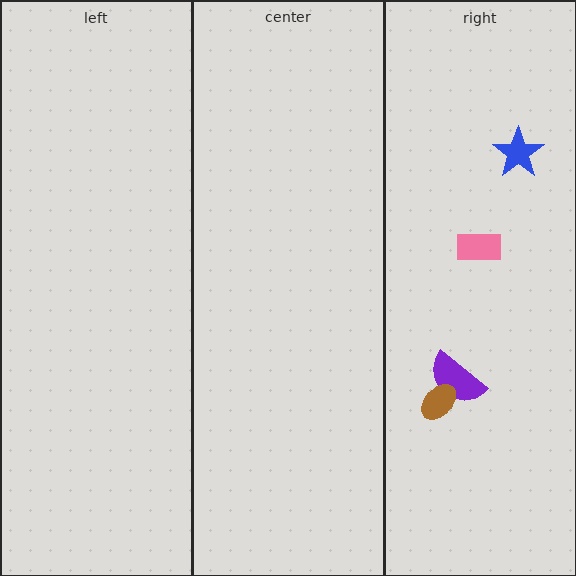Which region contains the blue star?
The right region.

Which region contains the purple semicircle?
The right region.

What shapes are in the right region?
The blue star, the purple semicircle, the brown ellipse, the pink rectangle.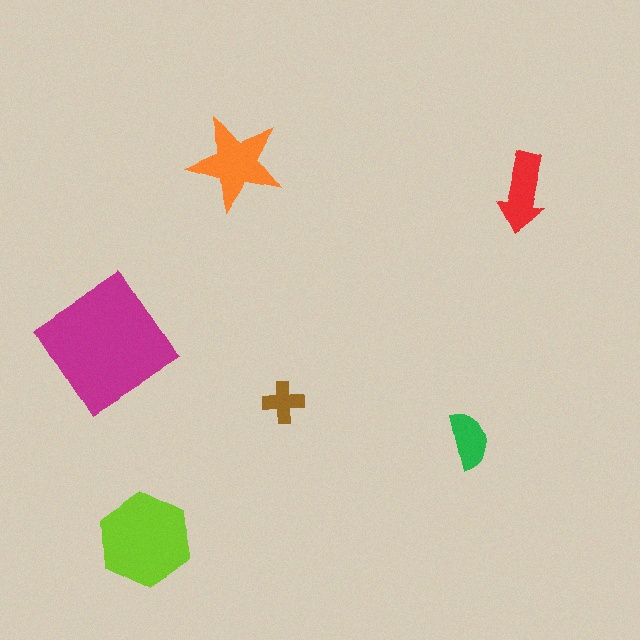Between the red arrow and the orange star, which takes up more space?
The orange star.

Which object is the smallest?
The brown cross.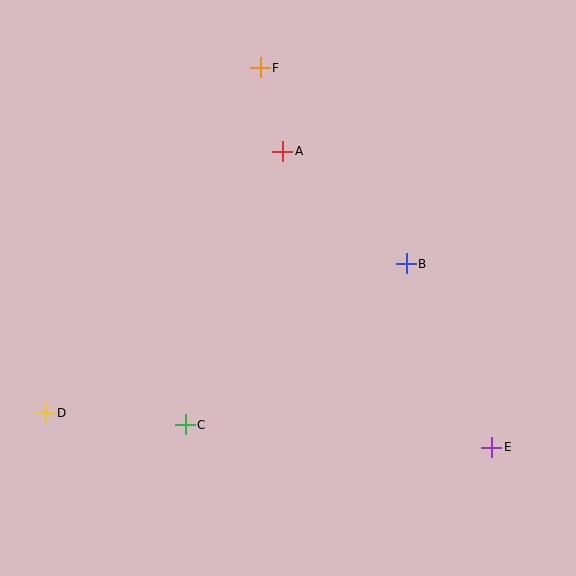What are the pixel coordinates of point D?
Point D is at (45, 413).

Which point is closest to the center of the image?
Point B at (406, 264) is closest to the center.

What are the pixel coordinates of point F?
Point F is at (260, 68).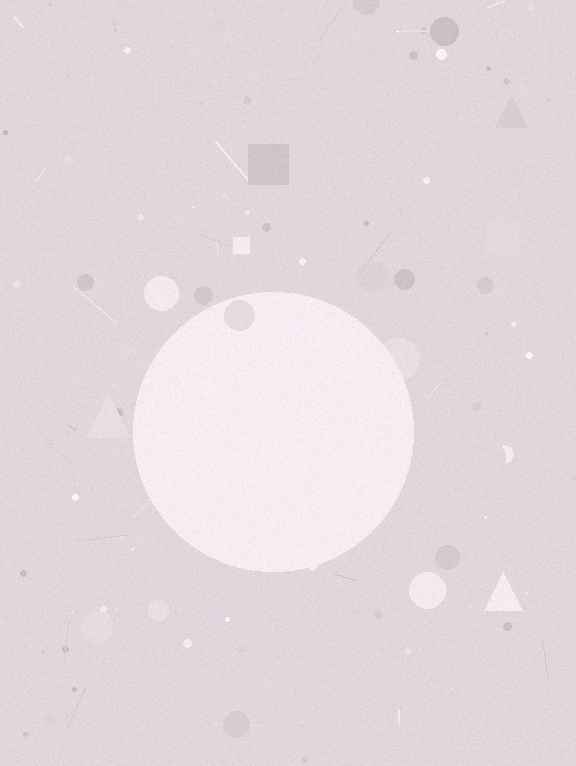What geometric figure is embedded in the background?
A circle is embedded in the background.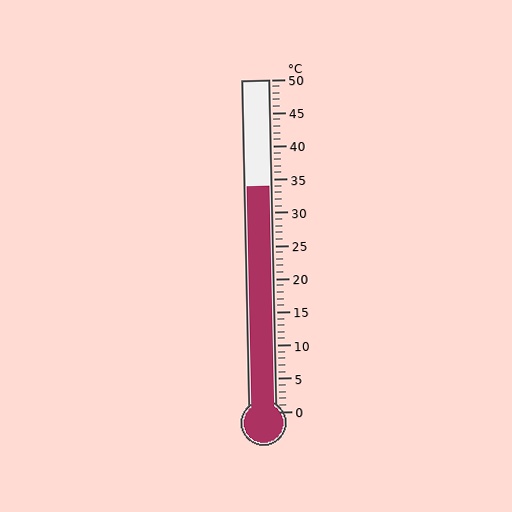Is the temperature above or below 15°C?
The temperature is above 15°C.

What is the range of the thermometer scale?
The thermometer scale ranges from 0°C to 50°C.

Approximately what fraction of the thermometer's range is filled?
The thermometer is filled to approximately 70% of its range.